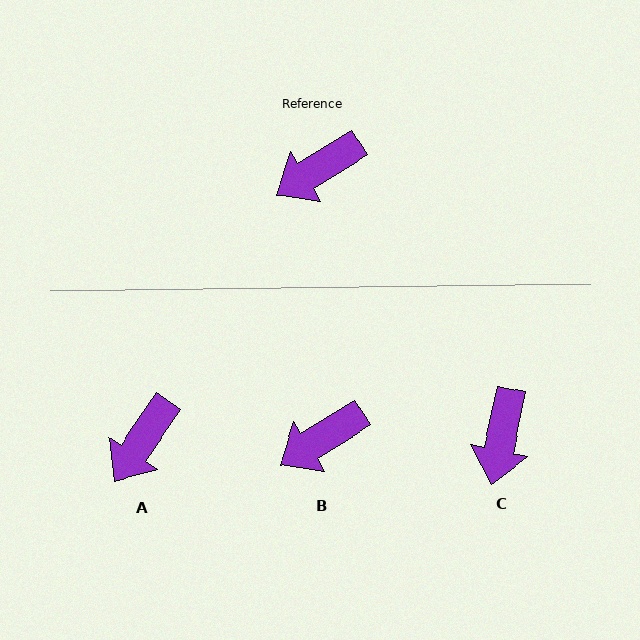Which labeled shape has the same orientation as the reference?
B.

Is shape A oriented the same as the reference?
No, it is off by about 24 degrees.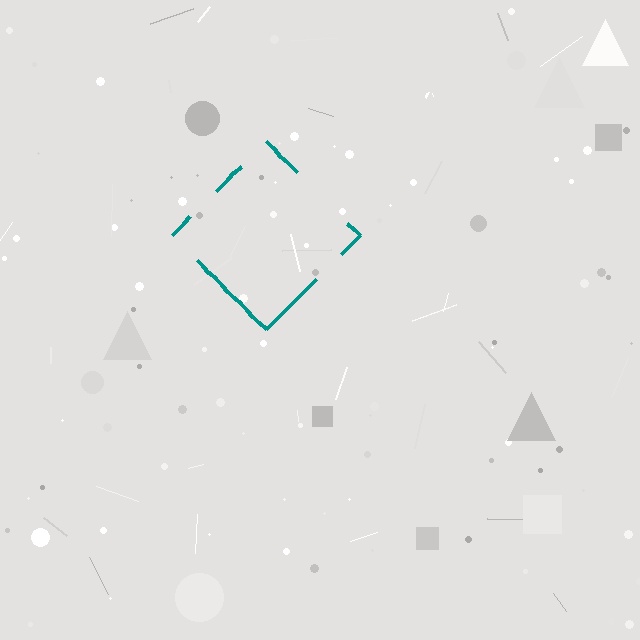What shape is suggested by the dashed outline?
The dashed outline suggests a diamond.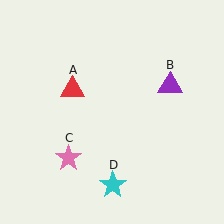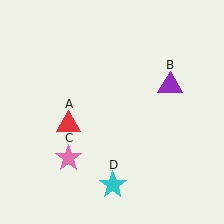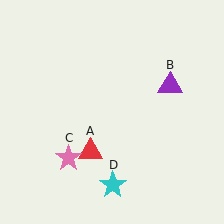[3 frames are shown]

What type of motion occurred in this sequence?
The red triangle (object A) rotated counterclockwise around the center of the scene.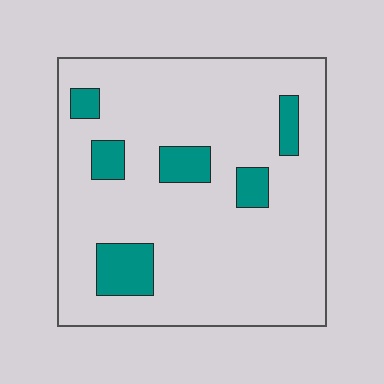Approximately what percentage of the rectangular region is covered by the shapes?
Approximately 15%.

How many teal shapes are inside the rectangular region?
6.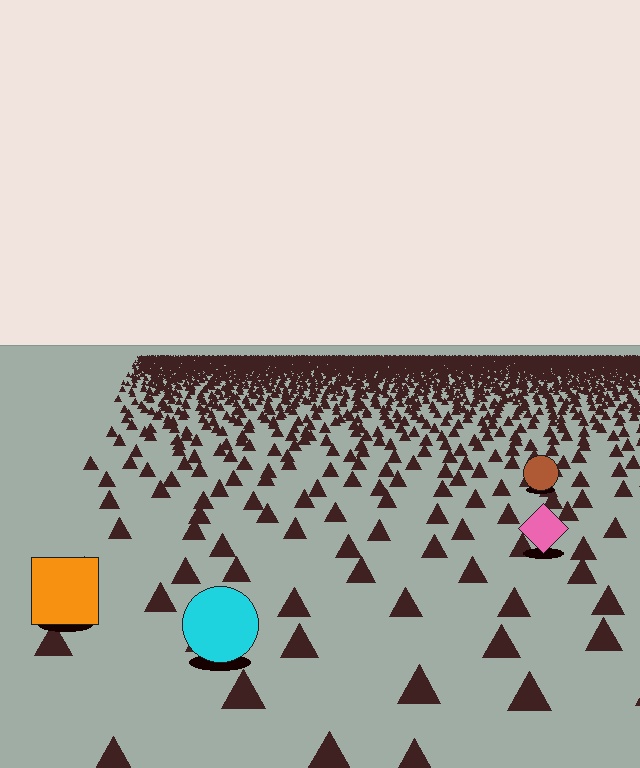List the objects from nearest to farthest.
From nearest to farthest: the cyan circle, the orange square, the pink diamond, the brown circle.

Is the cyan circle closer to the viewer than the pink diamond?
Yes. The cyan circle is closer — you can tell from the texture gradient: the ground texture is coarser near it.